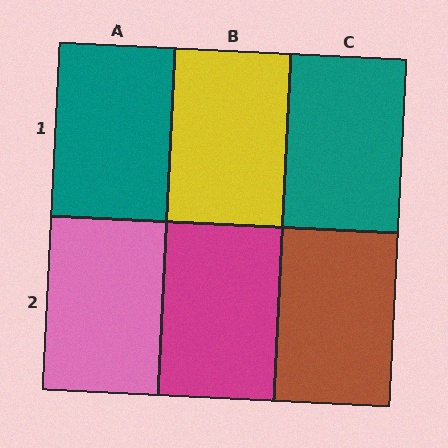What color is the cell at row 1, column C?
Teal.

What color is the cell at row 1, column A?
Teal.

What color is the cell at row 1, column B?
Yellow.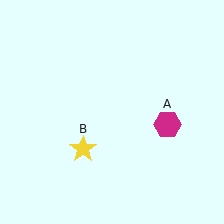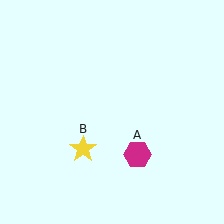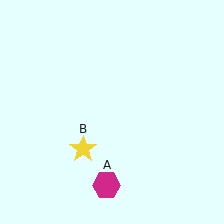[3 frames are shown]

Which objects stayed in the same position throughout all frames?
Yellow star (object B) remained stationary.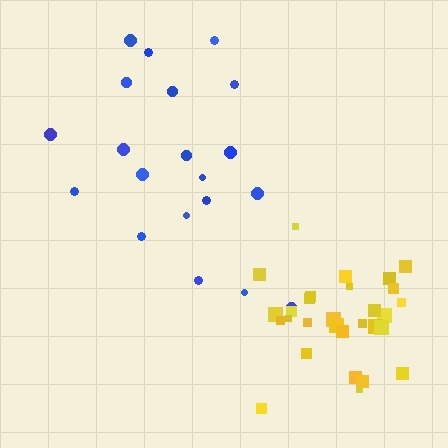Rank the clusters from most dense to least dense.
yellow, blue.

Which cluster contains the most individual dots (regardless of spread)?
Yellow (29).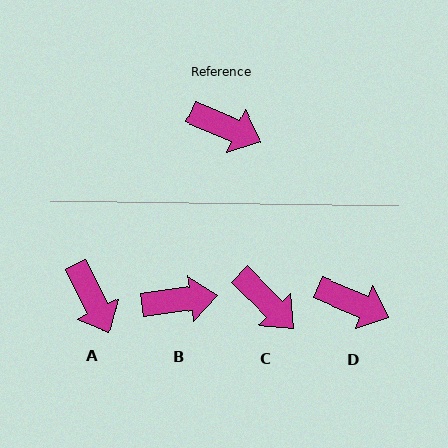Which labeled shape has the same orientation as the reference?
D.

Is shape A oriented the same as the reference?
No, it is off by about 40 degrees.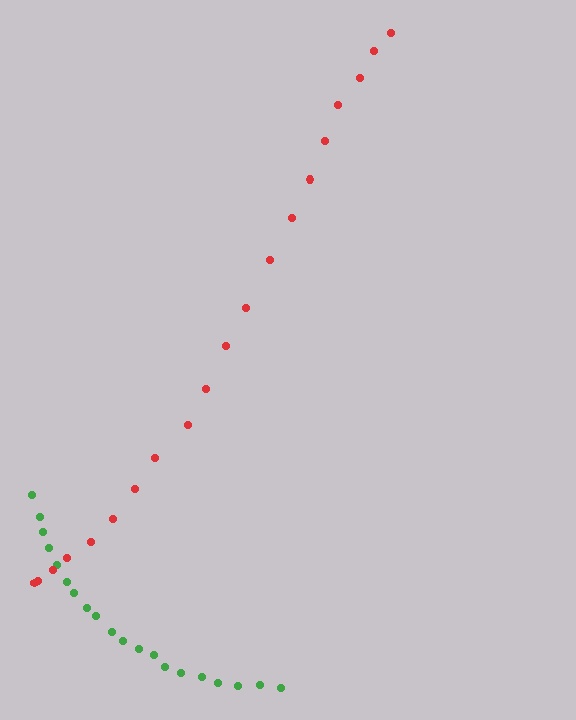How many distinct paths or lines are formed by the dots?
There are 2 distinct paths.